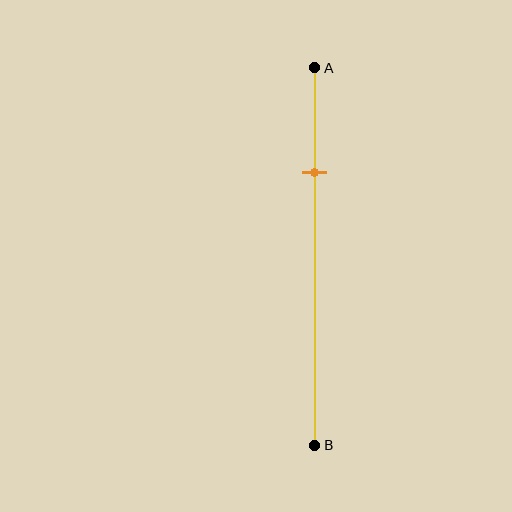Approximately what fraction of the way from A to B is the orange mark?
The orange mark is approximately 30% of the way from A to B.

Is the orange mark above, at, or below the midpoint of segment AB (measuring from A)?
The orange mark is above the midpoint of segment AB.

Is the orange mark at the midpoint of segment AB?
No, the mark is at about 30% from A, not at the 50% midpoint.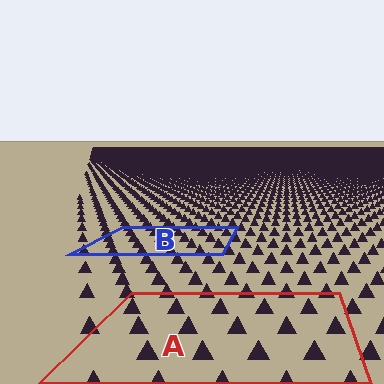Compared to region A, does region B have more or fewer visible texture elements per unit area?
Region B has more texture elements per unit area — they are packed more densely because it is farther away.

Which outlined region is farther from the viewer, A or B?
Region B is farther from the viewer — the texture elements inside it appear smaller and more densely packed.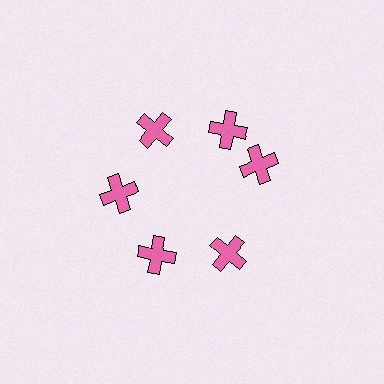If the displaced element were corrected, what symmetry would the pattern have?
It would have 6-fold rotational symmetry — the pattern would map onto itself every 60 degrees.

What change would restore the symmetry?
The symmetry would be restored by rotating it back into even spacing with its neighbors so that all 6 crosses sit at equal angles and equal distance from the center.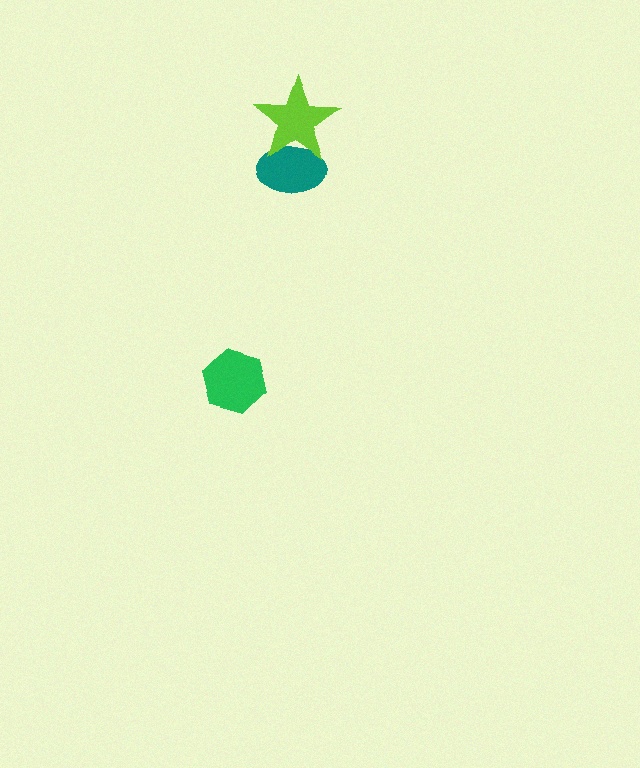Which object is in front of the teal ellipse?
The lime star is in front of the teal ellipse.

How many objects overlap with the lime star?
1 object overlaps with the lime star.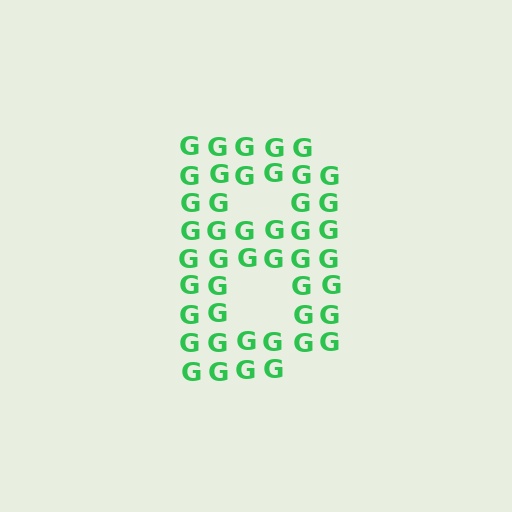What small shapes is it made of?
It is made of small letter G's.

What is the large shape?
The large shape is the letter B.